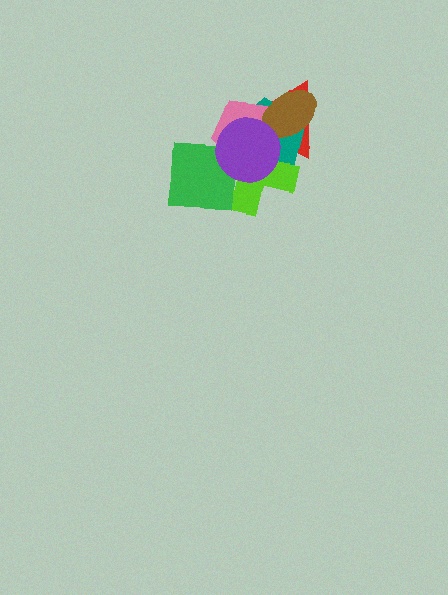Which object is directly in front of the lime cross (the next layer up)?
The pink pentagon is directly in front of the lime cross.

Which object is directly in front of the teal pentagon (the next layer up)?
The lime cross is directly in front of the teal pentagon.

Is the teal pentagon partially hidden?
Yes, it is partially covered by another shape.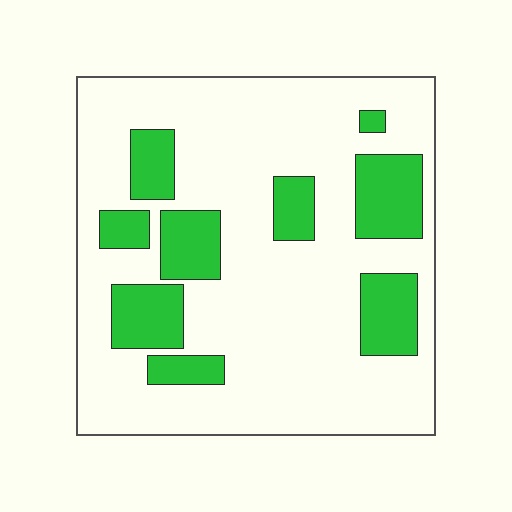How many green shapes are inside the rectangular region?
9.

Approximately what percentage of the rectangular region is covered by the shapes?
Approximately 25%.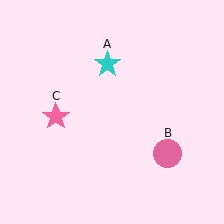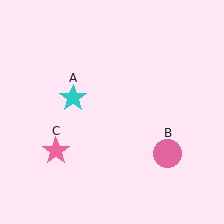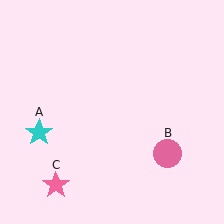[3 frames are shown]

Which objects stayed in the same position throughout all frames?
Pink circle (object B) remained stationary.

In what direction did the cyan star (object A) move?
The cyan star (object A) moved down and to the left.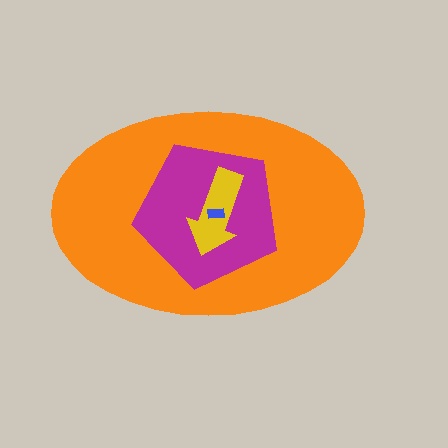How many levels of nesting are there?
4.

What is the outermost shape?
The orange ellipse.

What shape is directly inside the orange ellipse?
The magenta pentagon.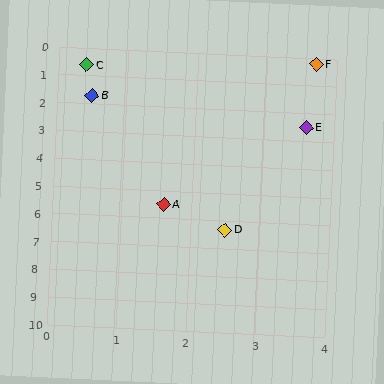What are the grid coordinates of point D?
Point D is at approximately (2.5, 6.3).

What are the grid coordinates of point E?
Point E is at approximately (3.6, 2.5).